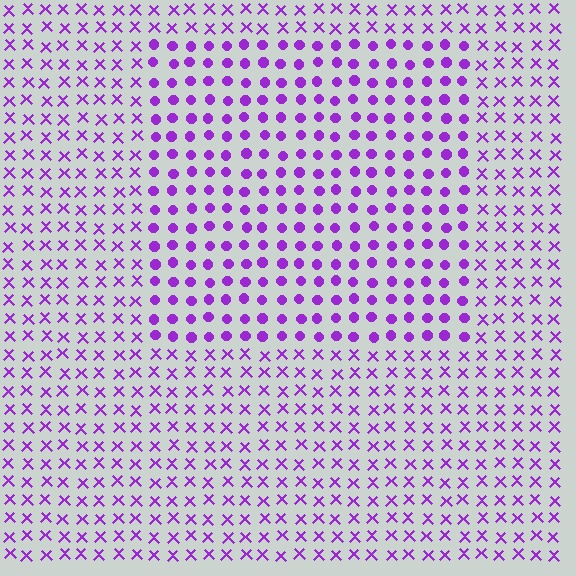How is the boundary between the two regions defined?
The boundary is defined by a change in element shape: circles inside vs. X marks outside. All elements share the same color and spacing.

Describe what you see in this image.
The image is filled with small purple elements arranged in a uniform grid. A rectangle-shaped region contains circles, while the surrounding area contains X marks. The boundary is defined purely by the change in element shape.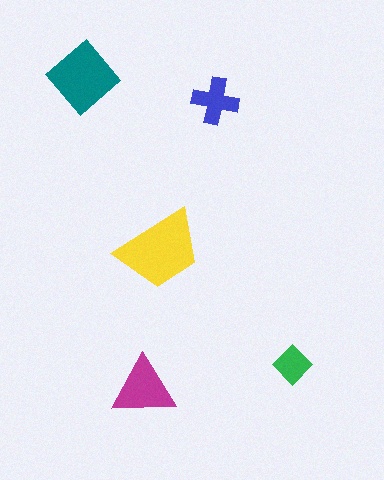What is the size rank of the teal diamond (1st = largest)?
2nd.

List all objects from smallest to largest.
The green diamond, the blue cross, the magenta triangle, the teal diamond, the yellow trapezoid.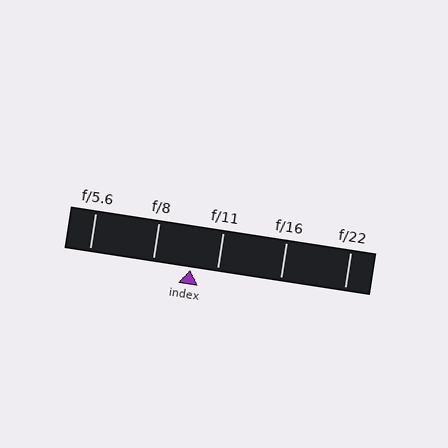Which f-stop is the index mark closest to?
The index mark is closest to f/11.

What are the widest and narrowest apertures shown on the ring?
The widest aperture shown is f/5.6 and the narrowest is f/22.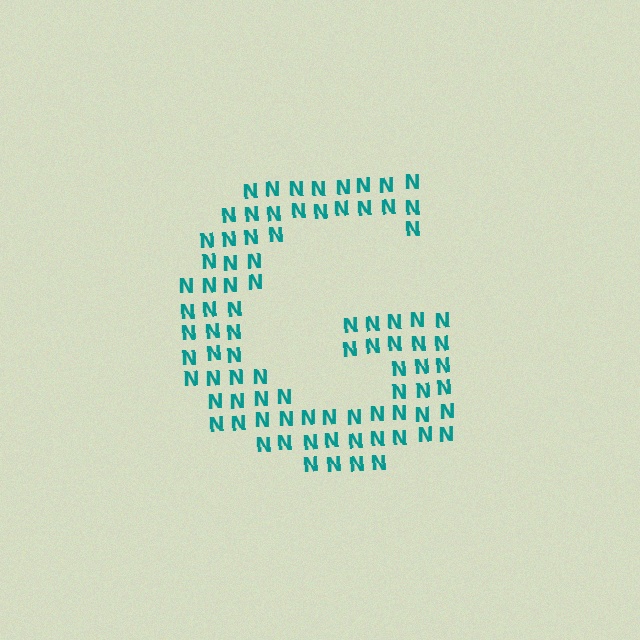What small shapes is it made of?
It is made of small letter N's.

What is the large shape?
The large shape is the letter G.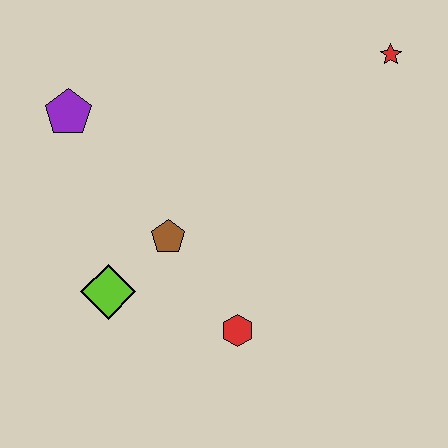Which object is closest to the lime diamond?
The brown pentagon is closest to the lime diamond.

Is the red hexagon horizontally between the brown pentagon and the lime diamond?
No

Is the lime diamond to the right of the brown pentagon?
No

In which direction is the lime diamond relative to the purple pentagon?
The lime diamond is below the purple pentagon.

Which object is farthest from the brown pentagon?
The red star is farthest from the brown pentagon.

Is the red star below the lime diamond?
No